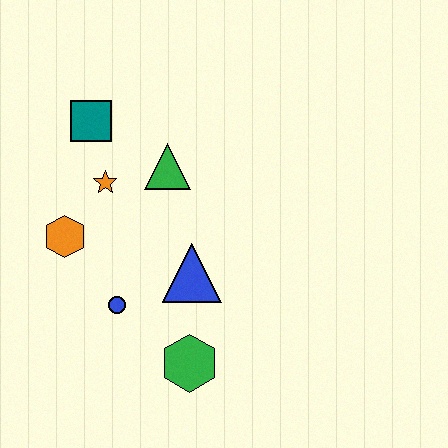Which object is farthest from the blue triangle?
The teal square is farthest from the blue triangle.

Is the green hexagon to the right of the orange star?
Yes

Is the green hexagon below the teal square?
Yes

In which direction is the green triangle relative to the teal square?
The green triangle is to the right of the teal square.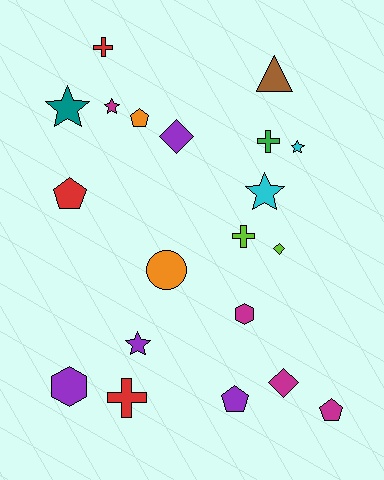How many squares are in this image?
There are no squares.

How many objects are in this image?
There are 20 objects.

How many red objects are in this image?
There are 3 red objects.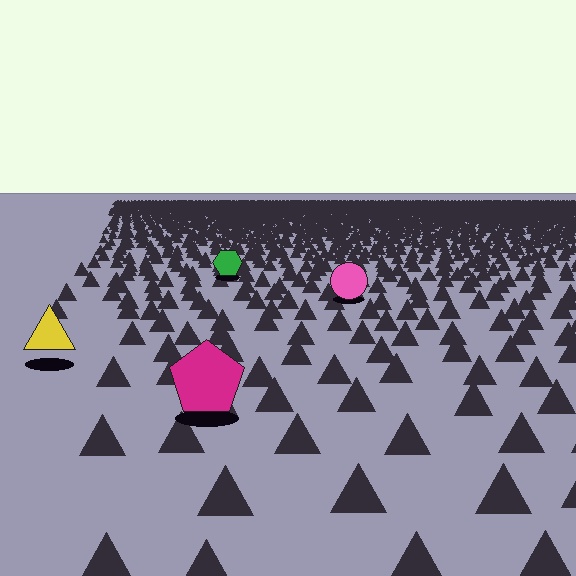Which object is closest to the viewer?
The magenta pentagon is closest. The texture marks near it are larger and more spread out.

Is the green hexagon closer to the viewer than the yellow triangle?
No. The yellow triangle is closer — you can tell from the texture gradient: the ground texture is coarser near it.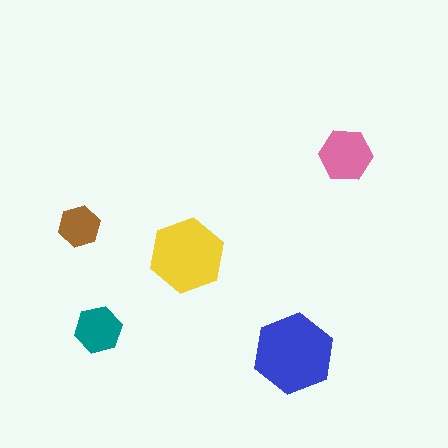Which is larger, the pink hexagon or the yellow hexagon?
The yellow one.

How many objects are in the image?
There are 5 objects in the image.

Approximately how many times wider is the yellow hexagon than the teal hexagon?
About 1.5 times wider.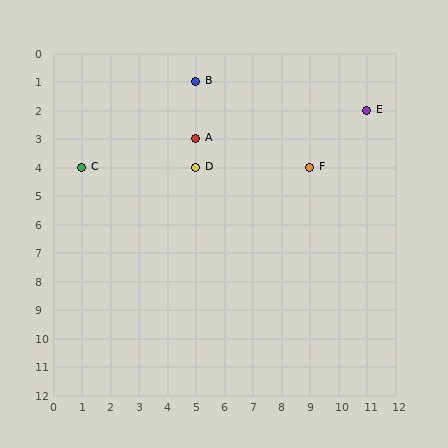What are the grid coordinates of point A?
Point A is at grid coordinates (5, 3).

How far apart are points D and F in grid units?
Points D and F are 4 columns apart.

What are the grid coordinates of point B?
Point B is at grid coordinates (5, 1).